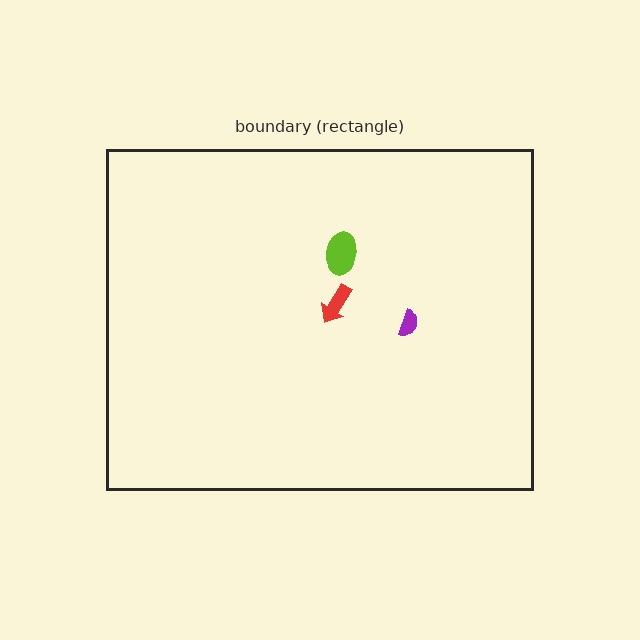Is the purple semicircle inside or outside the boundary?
Inside.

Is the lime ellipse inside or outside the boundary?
Inside.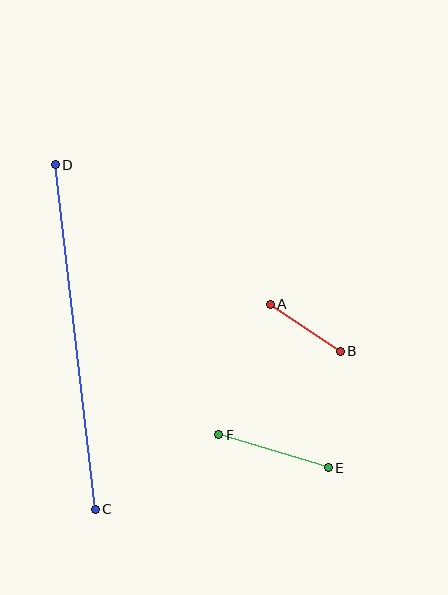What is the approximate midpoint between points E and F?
The midpoint is at approximately (273, 451) pixels.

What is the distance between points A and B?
The distance is approximately 84 pixels.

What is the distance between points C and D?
The distance is approximately 347 pixels.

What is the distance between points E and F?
The distance is approximately 115 pixels.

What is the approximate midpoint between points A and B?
The midpoint is at approximately (305, 328) pixels.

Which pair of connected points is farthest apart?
Points C and D are farthest apart.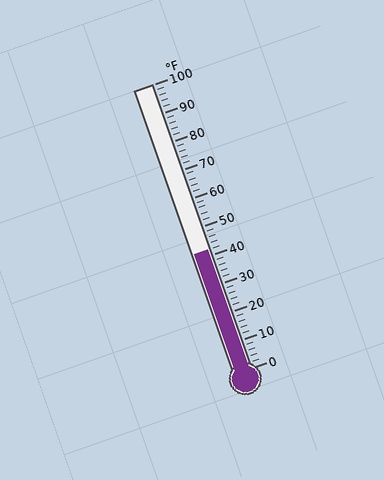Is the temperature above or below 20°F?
The temperature is above 20°F.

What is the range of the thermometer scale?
The thermometer scale ranges from 0°F to 100°F.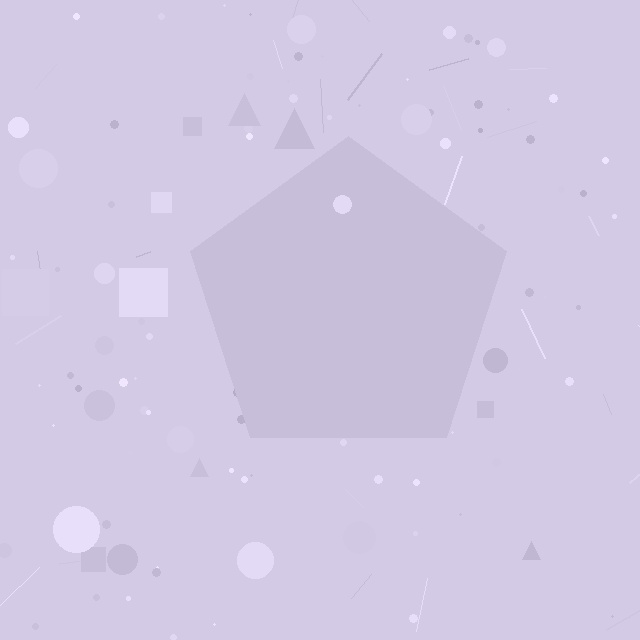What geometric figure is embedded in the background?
A pentagon is embedded in the background.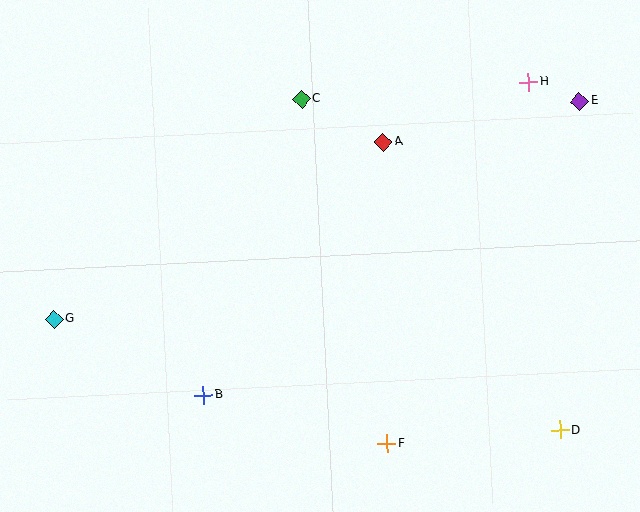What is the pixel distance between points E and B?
The distance between E and B is 477 pixels.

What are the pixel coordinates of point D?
Point D is at (560, 430).